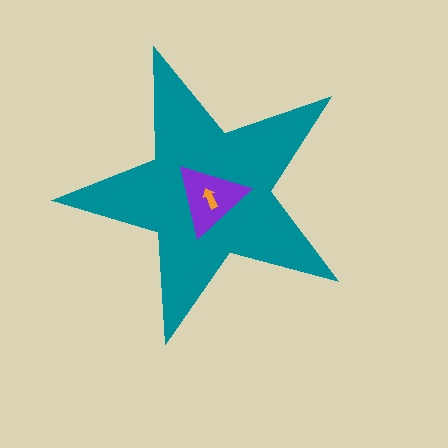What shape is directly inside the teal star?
The purple triangle.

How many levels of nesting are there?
3.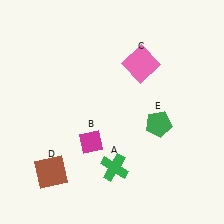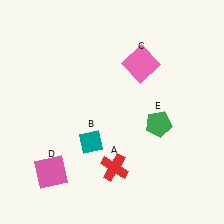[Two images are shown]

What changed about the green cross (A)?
In Image 1, A is green. In Image 2, it changed to red.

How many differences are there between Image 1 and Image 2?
There are 3 differences between the two images.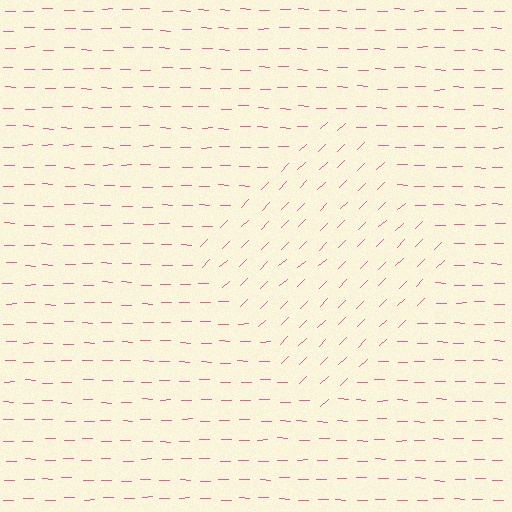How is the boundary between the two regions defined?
The boundary is defined purely by a change in line orientation (approximately 45 degrees difference). All lines are the same color and thickness.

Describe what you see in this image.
The image is filled with small pink line segments. A diamond region in the image has lines oriented differently from the surrounding lines, creating a visible texture boundary.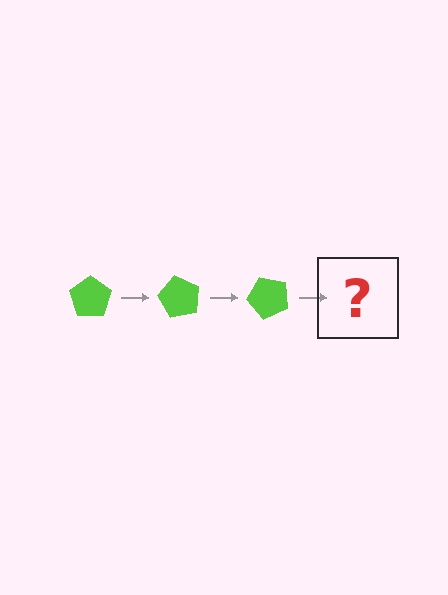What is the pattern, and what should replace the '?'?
The pattern is that the pentagon rotates 60 degrees each step. The '?' should be a lime pentagon rotated 180 degrees.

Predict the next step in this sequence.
The next step is a lime pentagon rotated 180 degrees.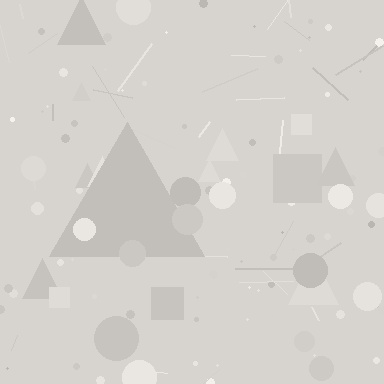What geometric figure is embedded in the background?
A triangle is embedded in the background.